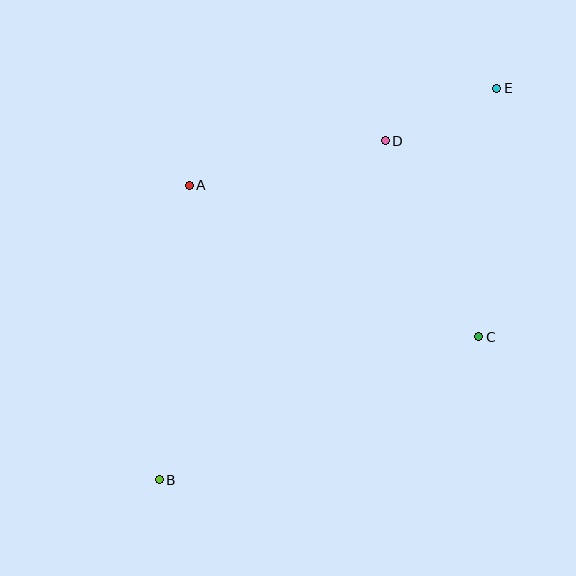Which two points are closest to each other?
Points D and E are closest to each other.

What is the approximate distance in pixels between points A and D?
The distance between A and D is approximately 201 pixels.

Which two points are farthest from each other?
Points B and E are farthest from each other.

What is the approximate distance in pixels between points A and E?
The distance between A and E is approximately 322 pixels.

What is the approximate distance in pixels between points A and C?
The distance between A and C is approximately 327 pixels.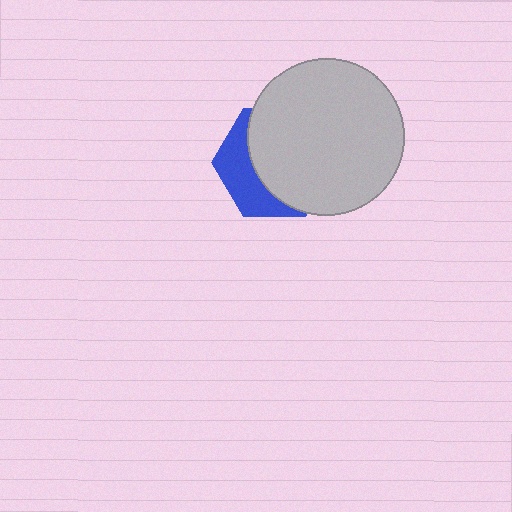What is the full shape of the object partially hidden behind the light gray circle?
The partially hidden object is a blue hexagon.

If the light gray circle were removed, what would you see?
You would see the complete blue hexagon.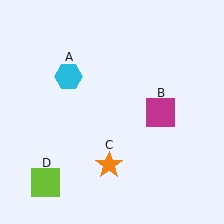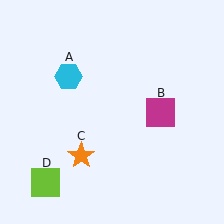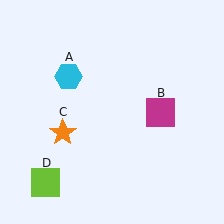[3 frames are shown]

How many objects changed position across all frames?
1 object changed position: orange star (object C).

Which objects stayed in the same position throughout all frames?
Cyan hexagon (object A) and magenta square (object B) and lime square (object D) remained stationary.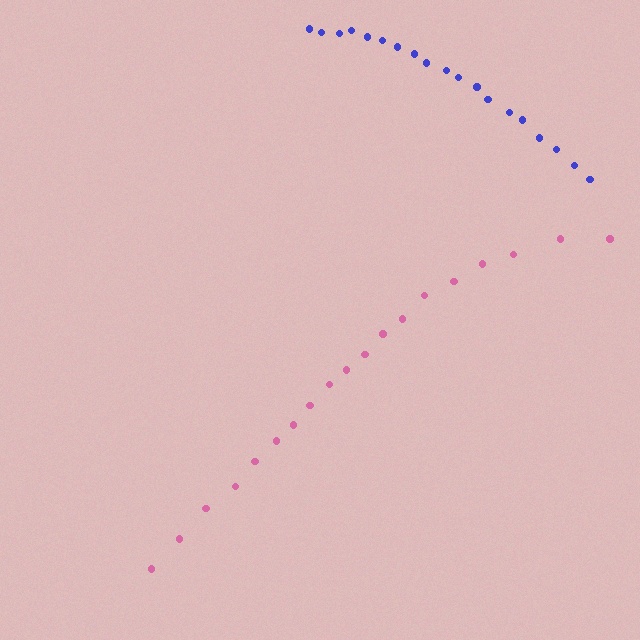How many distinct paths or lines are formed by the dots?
There are 2 distinct paths.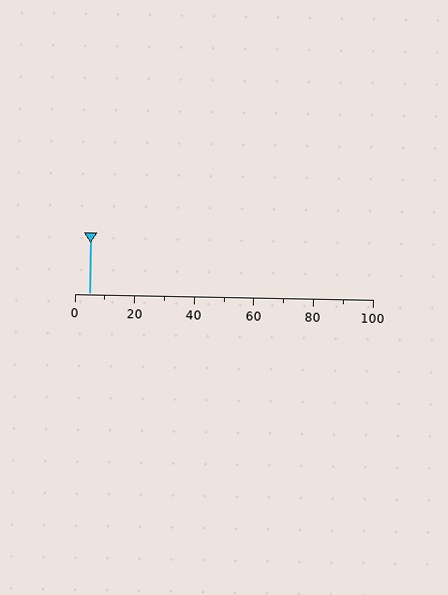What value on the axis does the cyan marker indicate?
The marker indicates approximately 5.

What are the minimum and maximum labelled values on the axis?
The axis runs from 0 to 100.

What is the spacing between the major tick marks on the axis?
The major ticks are spaced 20 apart.